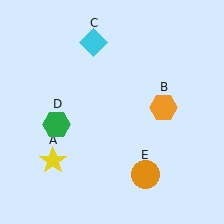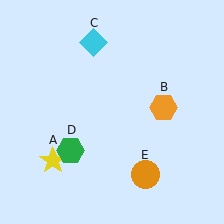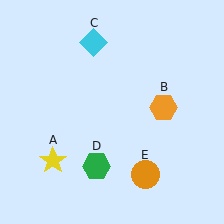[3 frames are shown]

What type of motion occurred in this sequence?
The green hexagon (object D) rotated counterclockwise around the center of the scene.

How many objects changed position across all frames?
1 object changed position: green hexagon (object D).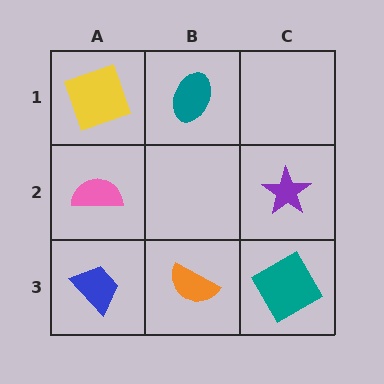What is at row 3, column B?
An orange semicircle.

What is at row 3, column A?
A blue trapezoid.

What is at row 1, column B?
A teal ellipse.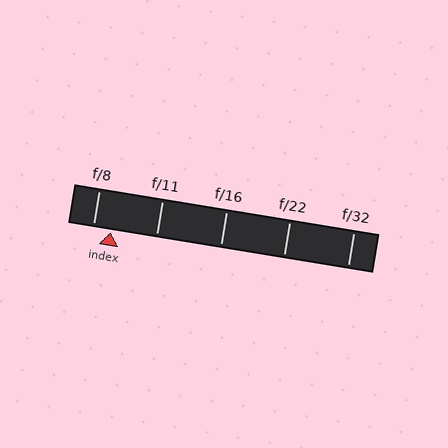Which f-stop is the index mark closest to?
The index mark is closest to f/8.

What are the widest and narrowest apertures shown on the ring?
The widest aperture shown is f/8 and the narrowest is f/32.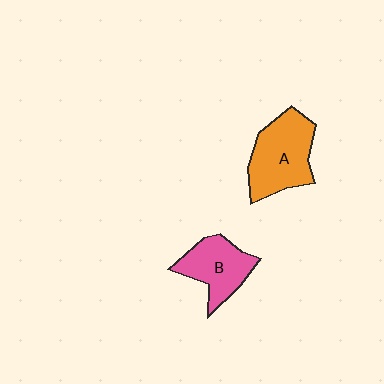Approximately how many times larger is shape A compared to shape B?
Approximately 1.3 times.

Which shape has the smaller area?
Shape B (pink).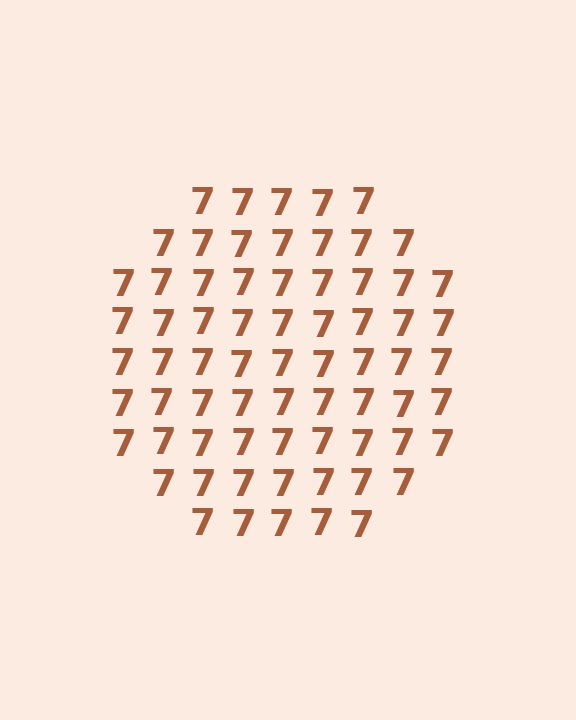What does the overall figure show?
The overall figure shows a circle.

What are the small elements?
The small elements are digit 7's.